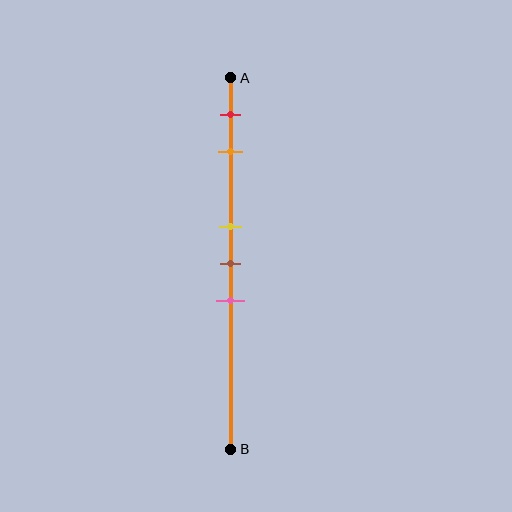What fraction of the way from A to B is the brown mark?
The brown mark is approximately 50% (0.5) of the way from A to B.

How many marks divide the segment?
There are 5 marks dividing the segment.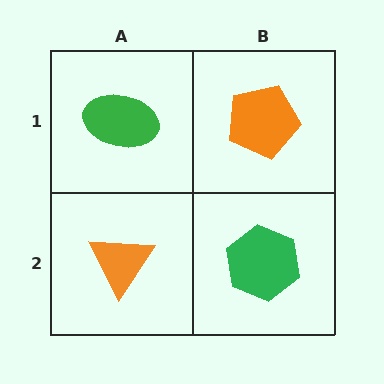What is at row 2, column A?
An orange triangle.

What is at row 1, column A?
A green ellipse.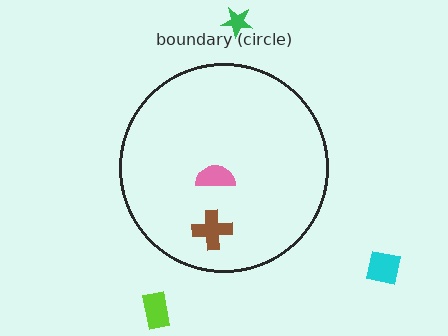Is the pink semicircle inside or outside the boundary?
Inside.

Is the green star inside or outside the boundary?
Outside.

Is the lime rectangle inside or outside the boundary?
Outside.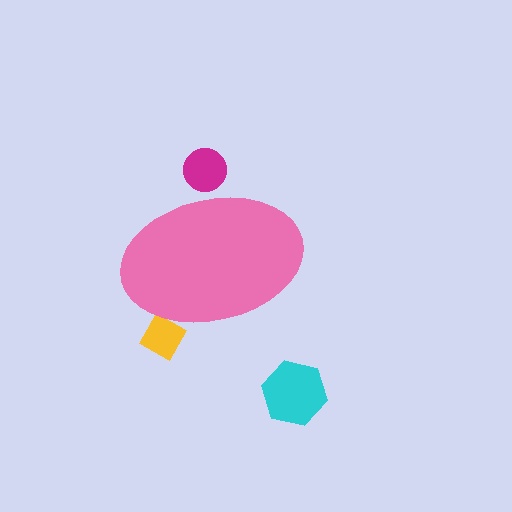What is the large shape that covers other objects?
A pink ellipse.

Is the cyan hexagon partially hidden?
No, the cyan hexagon is fully visible.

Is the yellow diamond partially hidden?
Yes, the yellow diamond is partially hidden behind the pink ellipse.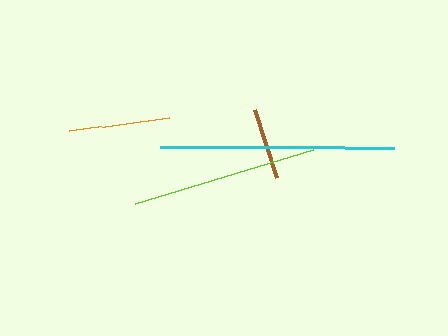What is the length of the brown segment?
The brown segment is approximately 71 pixels long.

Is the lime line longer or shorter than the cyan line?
The cyan line is longer than the lime line.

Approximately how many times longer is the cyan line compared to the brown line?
The cyan line is approximately 3.3 times the length of the brown line.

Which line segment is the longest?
The cyan line is the longest at approximately 234 pixels.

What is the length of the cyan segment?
The cyan segment is approximately 234 pixels long.